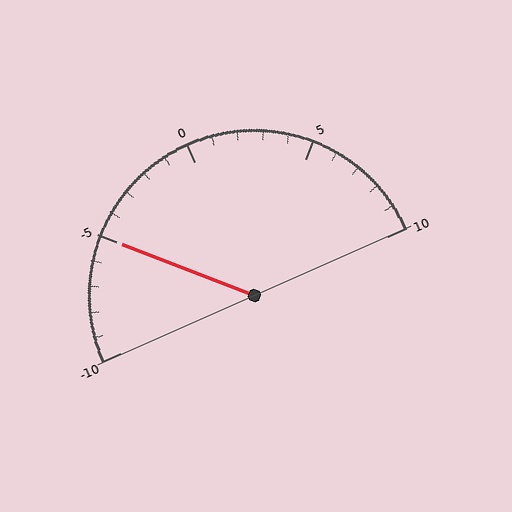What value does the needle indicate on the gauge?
The needle indicates approximately -5.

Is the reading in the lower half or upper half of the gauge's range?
The reading is in the lower half of the range (-10 to 10).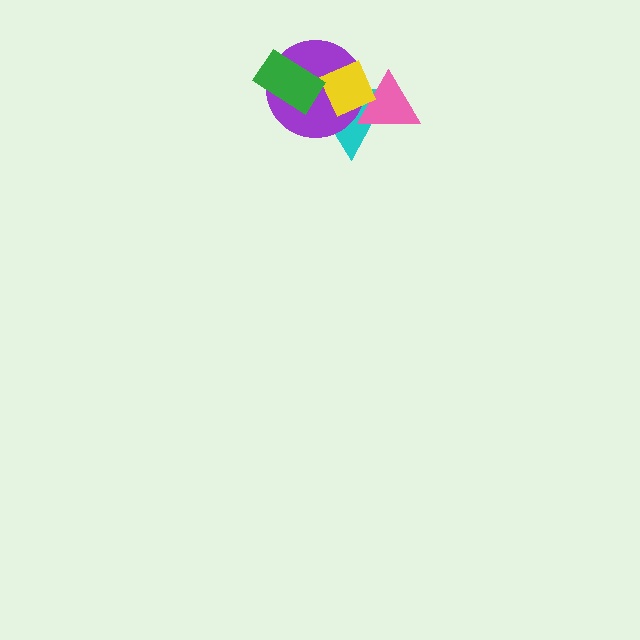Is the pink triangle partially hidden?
Yes, it is partially covered by another shape.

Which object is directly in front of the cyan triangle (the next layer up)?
The pink triangle is directly in front of the cyan triangle.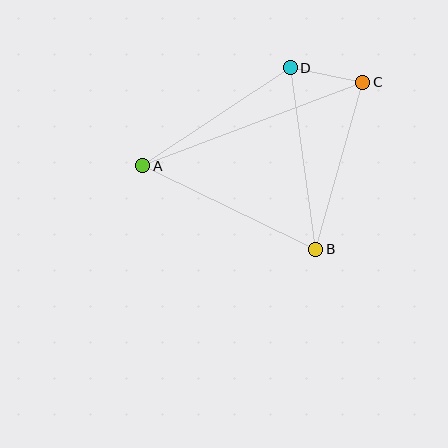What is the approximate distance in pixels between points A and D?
The distance between A and D is approximately 177 pixels.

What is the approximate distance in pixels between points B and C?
The distance between B and C is approximately 173 pixels.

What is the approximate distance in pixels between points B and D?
The distance between B and D is approximately 183 pixels.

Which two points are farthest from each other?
Points A and C are farthest from each other.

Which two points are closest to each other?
Points C and D are closest to each other.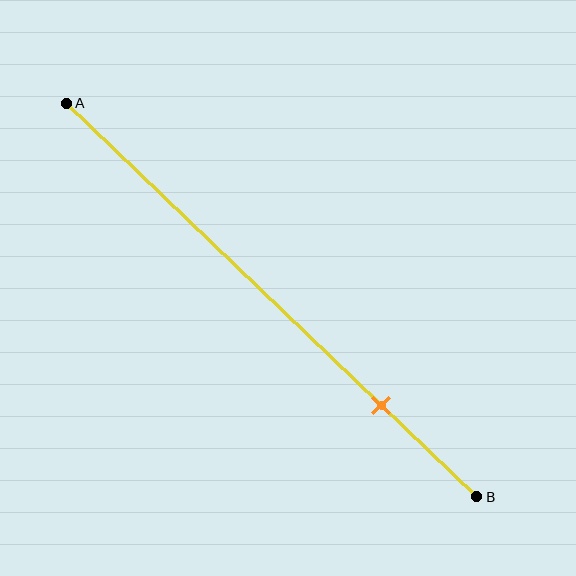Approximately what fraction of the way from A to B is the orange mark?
The orange mark is approximately 75% of the way from A to B.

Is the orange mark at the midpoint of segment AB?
No, the mark is at about 75% from A, not at the 50% midpoint.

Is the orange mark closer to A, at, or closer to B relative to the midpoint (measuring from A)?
The orange mark is closer to point B than the midpoint of segment AB.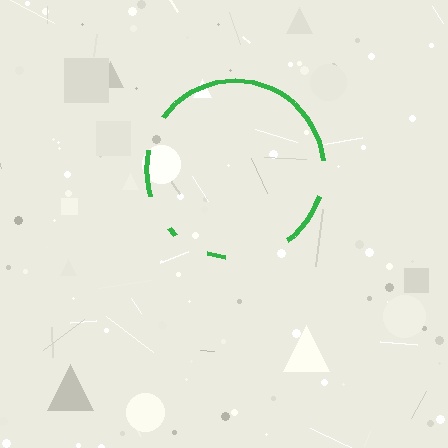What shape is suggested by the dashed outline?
The dashed outline suggests a circle.